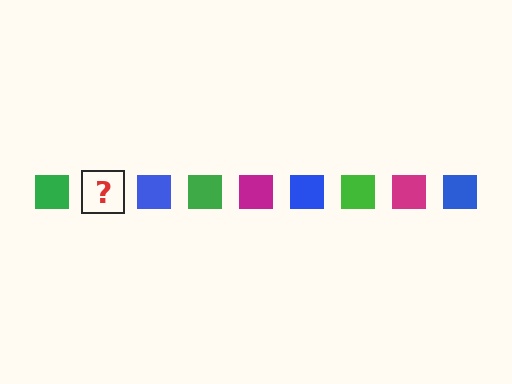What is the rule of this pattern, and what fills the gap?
The rule is that the pattern cycles through green, magenta, blue squares. The gap should be filled with a magenta square.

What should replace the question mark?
The question mark should be replaced with a magenta square.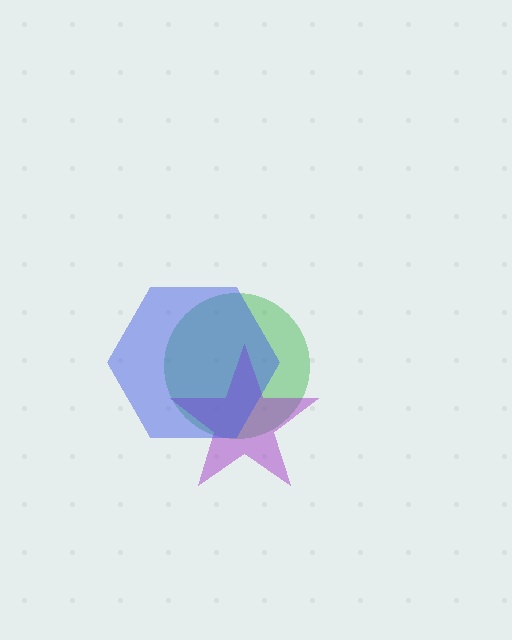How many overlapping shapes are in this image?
There are 3 overlapping shapes in the image.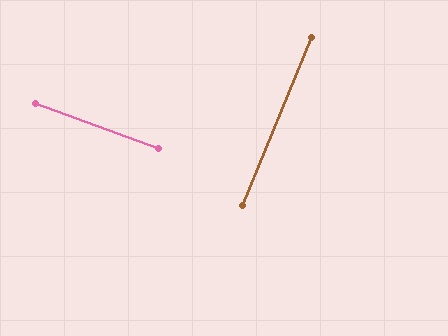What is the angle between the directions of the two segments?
Approximately 88 degrees.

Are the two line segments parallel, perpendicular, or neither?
Perpendicular — they meet at approximately 88°.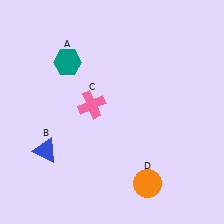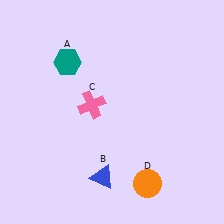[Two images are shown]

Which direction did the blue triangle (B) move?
The blue triangle (B) moved right.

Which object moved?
The blue triangle (B) moved right.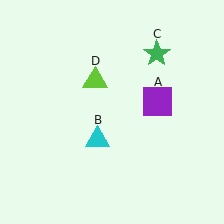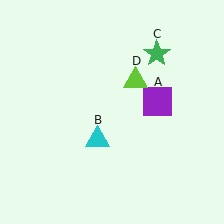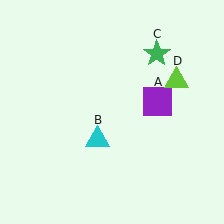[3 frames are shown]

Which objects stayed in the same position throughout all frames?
Purple square (object A) and cyan triangle (object B) and green star (object C) remained stationary.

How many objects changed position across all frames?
1 object changed position: lime triangle (object D).